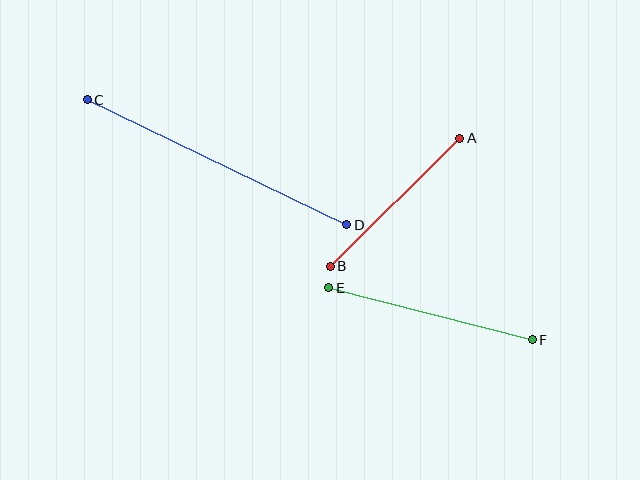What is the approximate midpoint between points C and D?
The midpoint is at approximately (217, 162) pixels.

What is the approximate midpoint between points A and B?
The midpoint is at approximately (395, 202) pixels.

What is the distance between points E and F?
The distance is approximately 210 pixels.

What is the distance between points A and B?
The distance is approximately 182 pixels.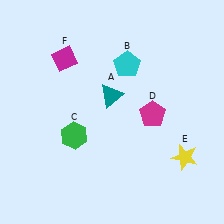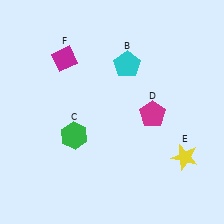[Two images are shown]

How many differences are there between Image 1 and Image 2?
There is 1 difference between the two images.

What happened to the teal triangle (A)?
The teal triangle (A) was removed in Image 2. It was in the top-left area of Image 1.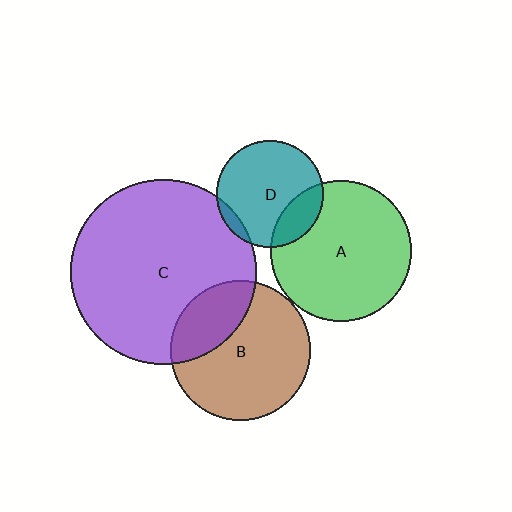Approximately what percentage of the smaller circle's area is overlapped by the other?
Approximately 30%.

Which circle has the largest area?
Circle C (purple).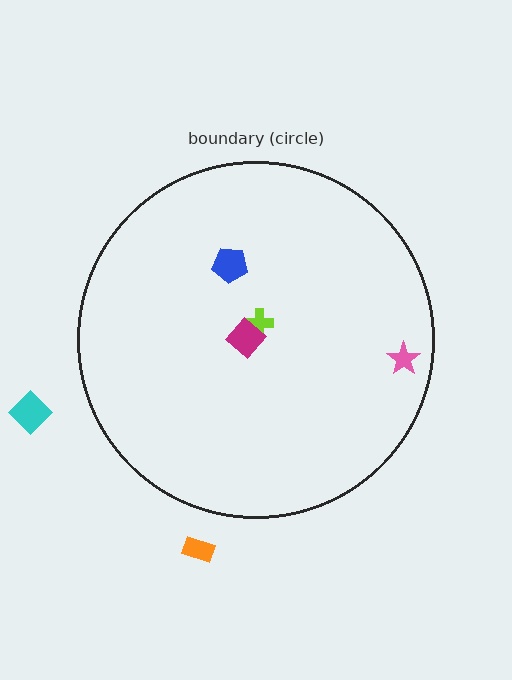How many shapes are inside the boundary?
4 inside, 2 outside.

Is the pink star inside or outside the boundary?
Inside.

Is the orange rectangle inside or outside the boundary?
Outside.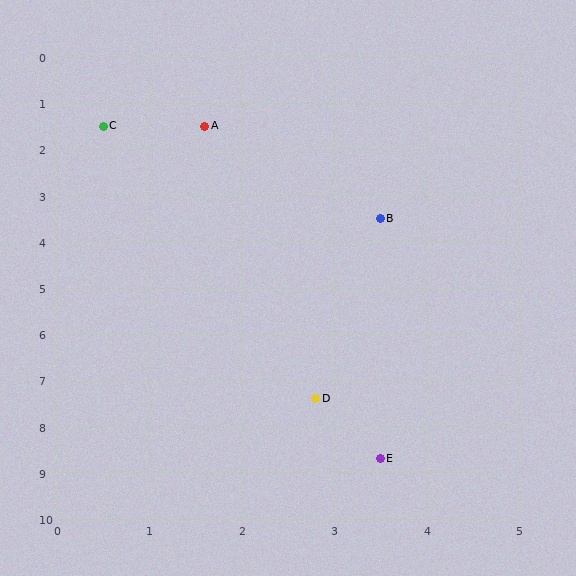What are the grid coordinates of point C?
Point C is at approximately (0.5, 1.5).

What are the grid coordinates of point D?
Point D is at approximately (2.8, 7.4).